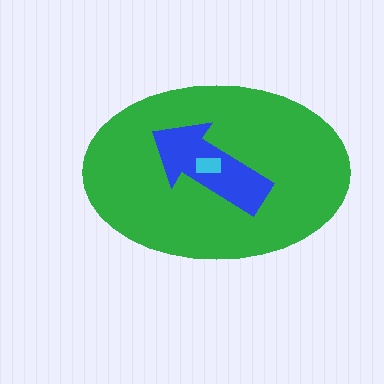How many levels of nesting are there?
3.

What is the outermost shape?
The green ellipse.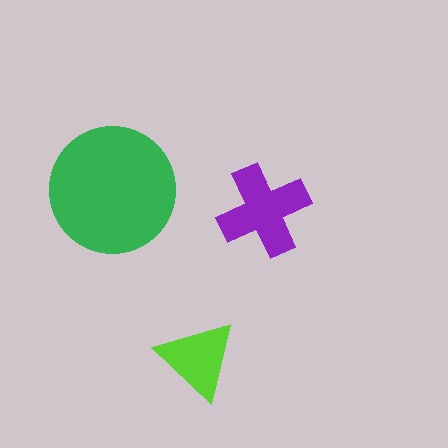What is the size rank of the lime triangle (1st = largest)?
3rd.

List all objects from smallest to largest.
The lime triangle, the purple cross, the green circle.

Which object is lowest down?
The lime triangle is bottommost.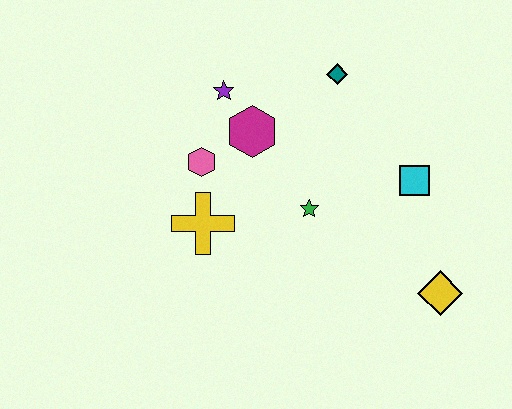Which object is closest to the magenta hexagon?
The purple star is closest to the magenta hexagon.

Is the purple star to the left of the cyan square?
Yes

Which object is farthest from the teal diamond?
The yellow diamond is farthest from the teal diamond.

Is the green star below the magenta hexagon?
Yes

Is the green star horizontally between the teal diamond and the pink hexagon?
Yes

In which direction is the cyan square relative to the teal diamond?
The cyan square is below the teal diamond.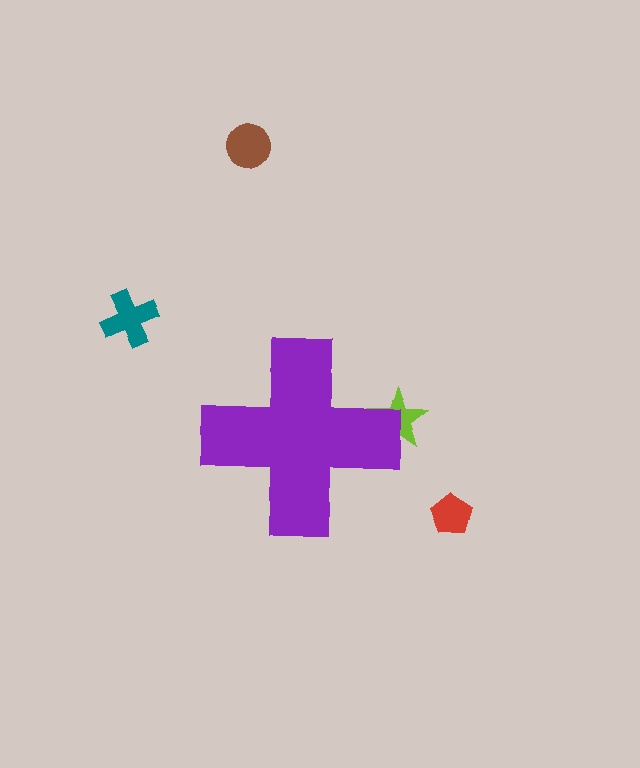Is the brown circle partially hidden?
No, the brown circle is fully visible.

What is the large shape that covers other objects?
A purple cross.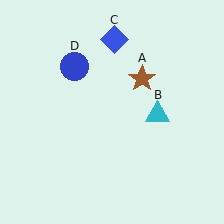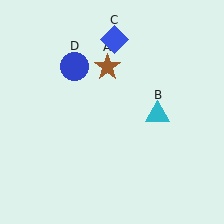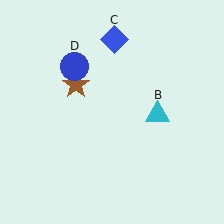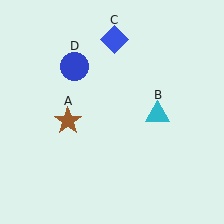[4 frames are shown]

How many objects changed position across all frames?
1 object changed position: brown star (object A).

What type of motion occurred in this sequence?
The brown star (object A) rotated counterclockwise around the center of the scene.